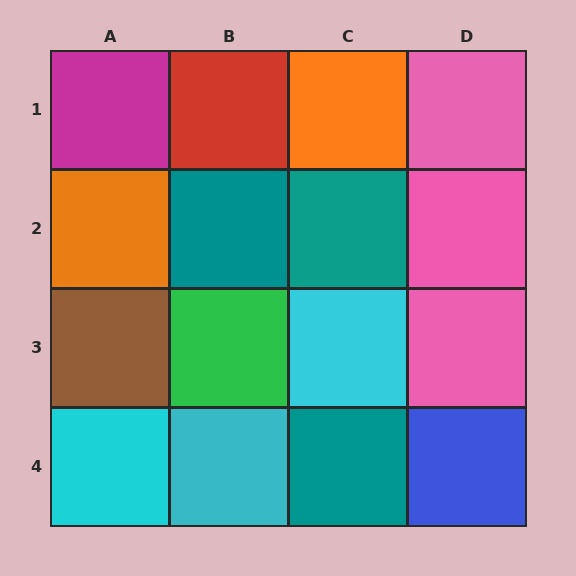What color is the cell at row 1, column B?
Red.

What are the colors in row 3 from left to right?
Brown, green, cyan, pink.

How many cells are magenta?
1 cell is magenta.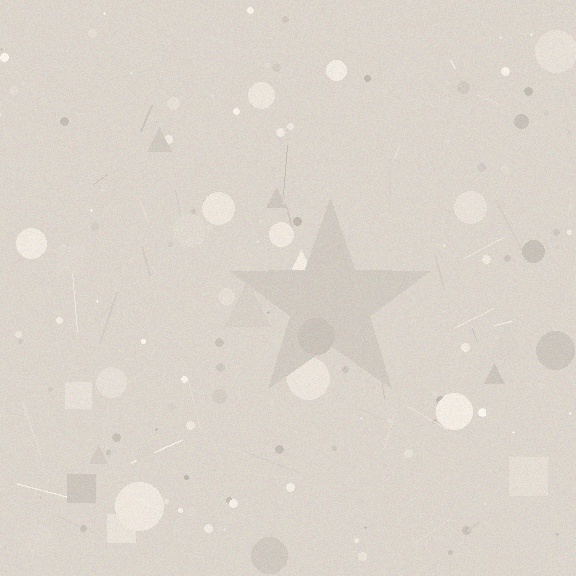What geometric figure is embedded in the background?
A star is embedded in the background.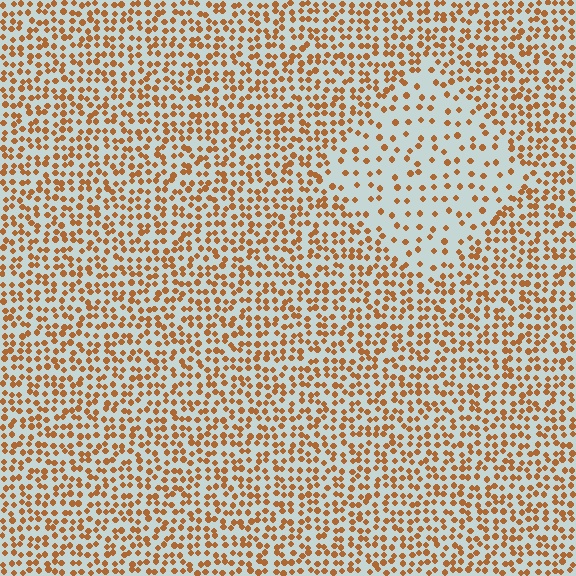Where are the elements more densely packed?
The elements are more densely packed outside the diamond boundary.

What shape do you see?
I see a diamond.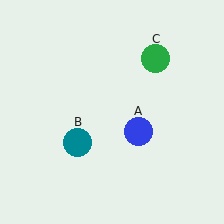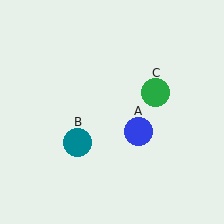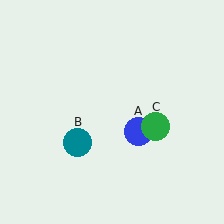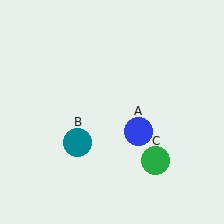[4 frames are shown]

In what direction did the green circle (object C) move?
The green circle (object C) moved down.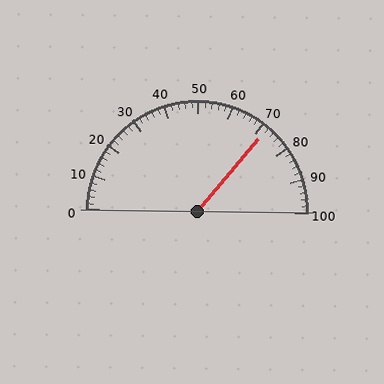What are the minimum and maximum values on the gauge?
The gauge ranges from 0 to 100.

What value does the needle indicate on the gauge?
The needle indicates approximately 72.